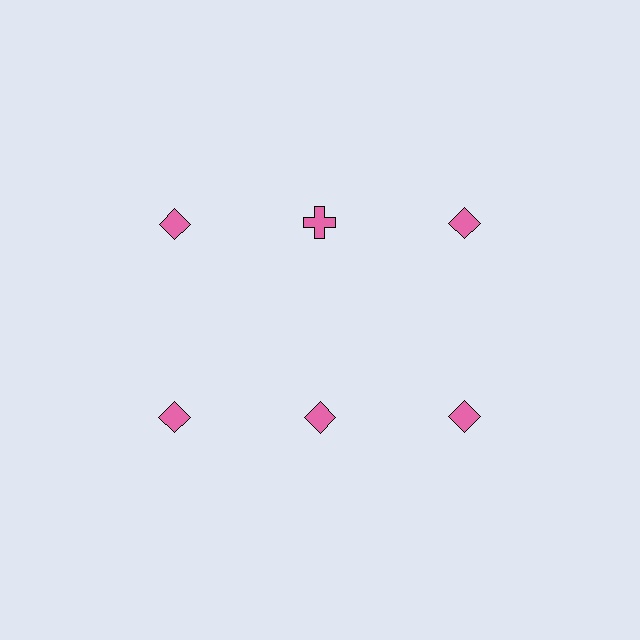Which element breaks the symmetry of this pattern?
The pink cross in the top row, second from left column breaks the symmetry. All other shapes are pink diamonds.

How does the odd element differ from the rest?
It has a different shape: cross instead of diamond.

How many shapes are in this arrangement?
There are 6 shapes arranged in a grid pattern.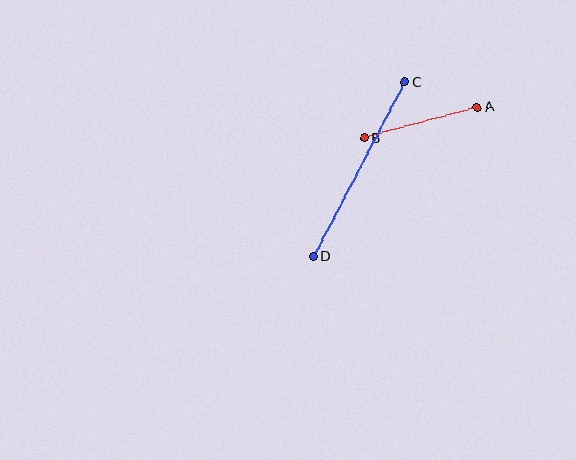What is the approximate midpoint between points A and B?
The midpoint is at approximately (421, 123) pixels.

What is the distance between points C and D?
The distance is approximately 197 pixels.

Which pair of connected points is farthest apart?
Points C and D are farthest apart.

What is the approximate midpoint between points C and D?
The midpoint is at approximately (359, 169) pixels.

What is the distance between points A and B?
The distance is approximately 117 pixels.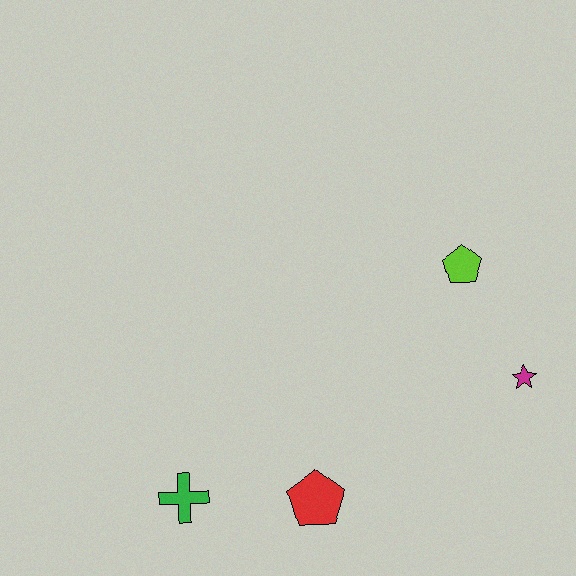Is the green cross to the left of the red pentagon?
Yes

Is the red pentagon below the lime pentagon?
Yes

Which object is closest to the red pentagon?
The green cross is closest to the red pentagon.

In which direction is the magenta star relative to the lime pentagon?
The magenta star is below the lime pentagon.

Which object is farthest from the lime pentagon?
The green cross is farthest from the lime pentagon.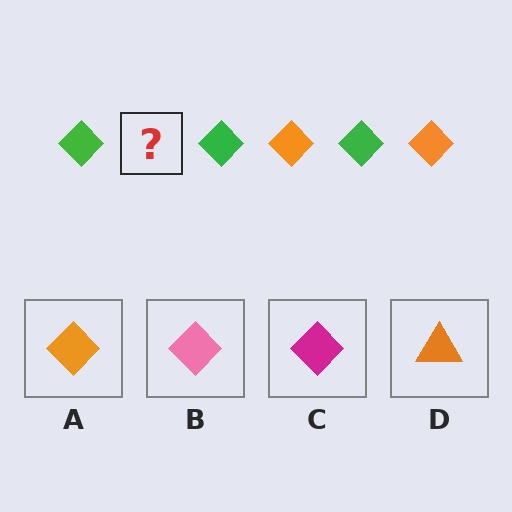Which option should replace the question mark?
Option A.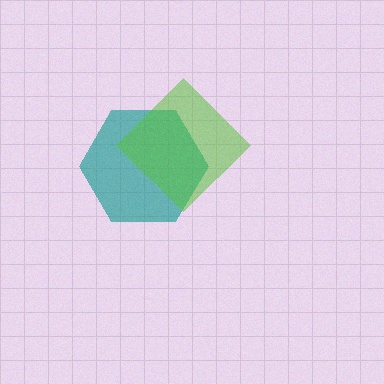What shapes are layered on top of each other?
The layered shapes are: a teal hexagon, a lime diamond.